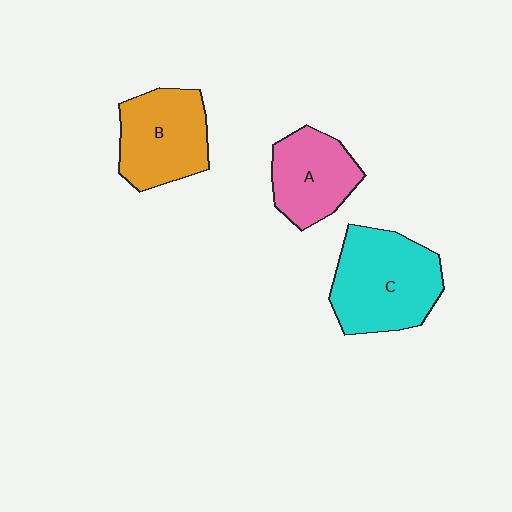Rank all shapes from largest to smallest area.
From largest to smallest: C (cyan), B (orange), A (pink).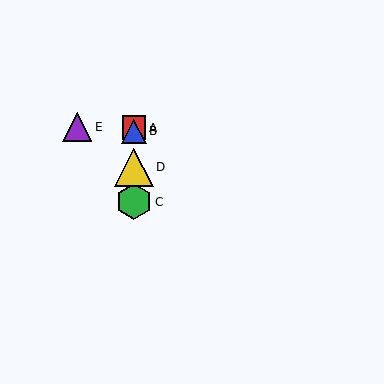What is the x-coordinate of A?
Object A is at x≈134.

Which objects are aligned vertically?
Objects A, B, C, D are aligned vertically.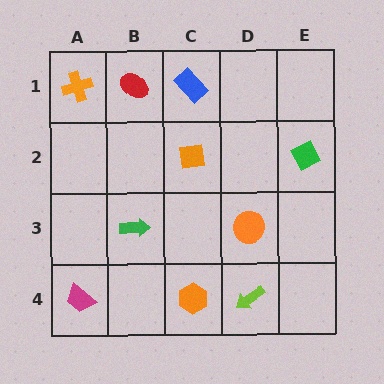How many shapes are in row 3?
2 shapes.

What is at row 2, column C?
An orange square.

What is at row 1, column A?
An orange cross.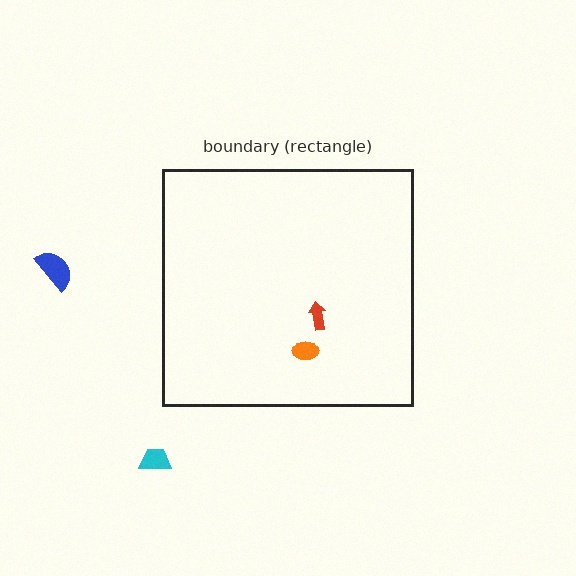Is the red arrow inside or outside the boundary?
Inside.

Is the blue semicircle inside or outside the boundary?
Outside.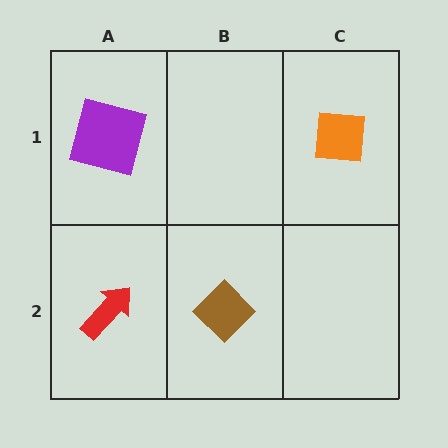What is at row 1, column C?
An orange square.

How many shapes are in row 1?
2 shapes.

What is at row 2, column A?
A red arrow.